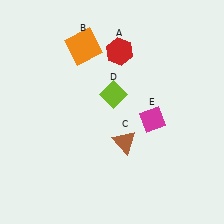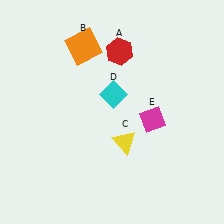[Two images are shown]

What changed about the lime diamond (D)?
In Image 1, D is lime. In Image 2, it changed to cyan.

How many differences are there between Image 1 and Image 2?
There are 2 differences between the two images.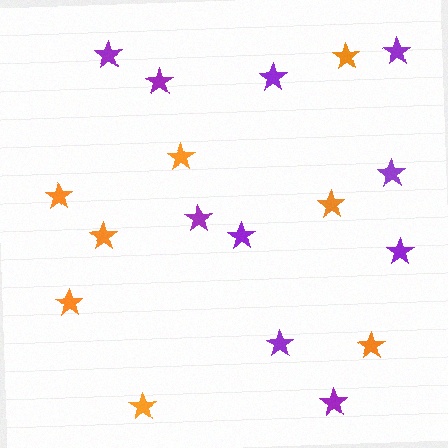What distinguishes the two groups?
There are 2 groups: one group of purple stars (10) and one group of orange stars (8).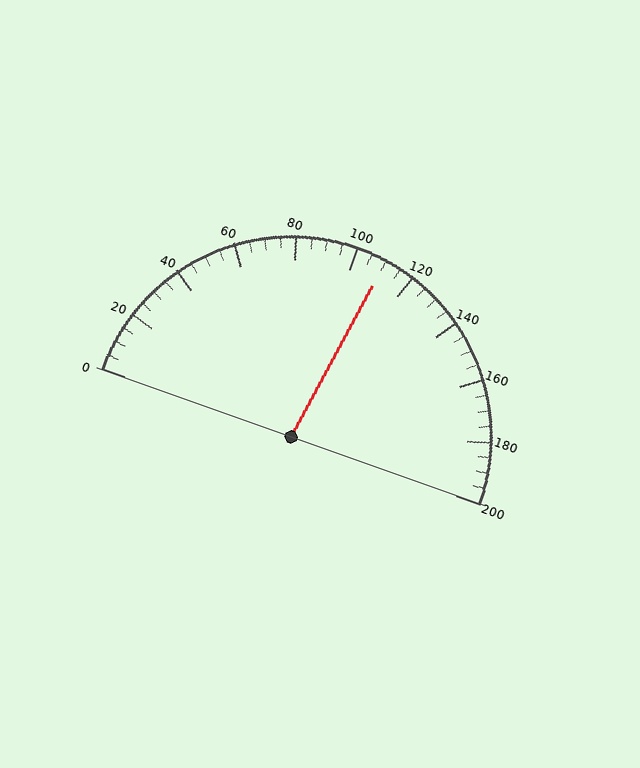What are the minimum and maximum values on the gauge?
The gauge ranges from 0 to 200.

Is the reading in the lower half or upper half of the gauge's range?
The reading is in the upper half of the range (0 to 200).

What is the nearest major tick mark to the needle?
The nearest major tick mark is 120.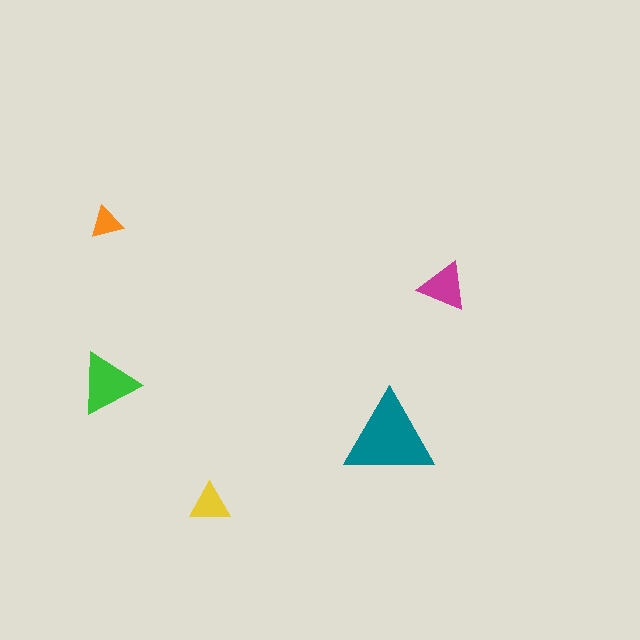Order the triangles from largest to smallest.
the teal one, the green one, the magenta one, the yellow one, the orange one.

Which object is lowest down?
The yellow triangle is bottommost.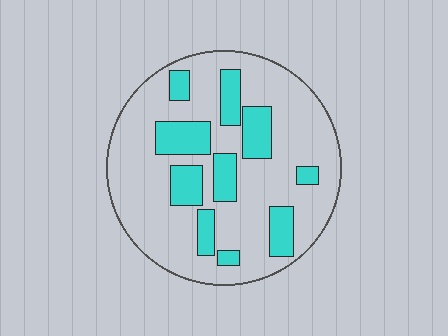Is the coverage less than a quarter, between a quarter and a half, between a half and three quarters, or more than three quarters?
Less than a quarter.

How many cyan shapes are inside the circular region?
10.